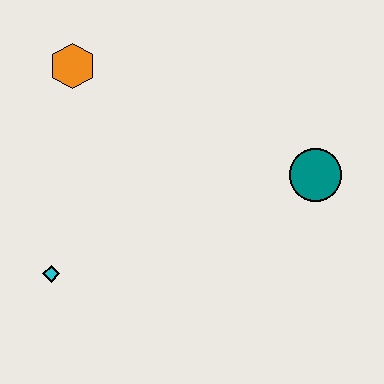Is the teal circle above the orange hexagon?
No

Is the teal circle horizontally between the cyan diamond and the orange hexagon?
No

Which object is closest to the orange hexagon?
The cyan diamond is closest to the orange hexagon.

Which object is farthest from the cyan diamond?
The teal circle is farthest from the cyan diamond.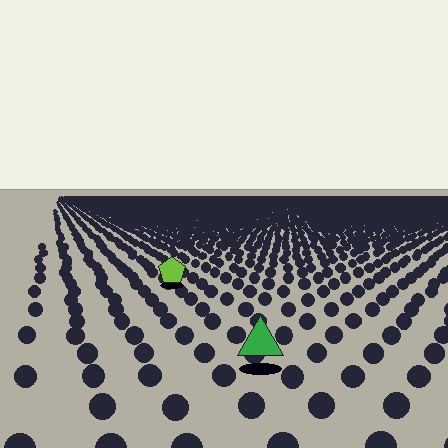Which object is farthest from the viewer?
The lime pentagon is farthest from the viewer. It appears smaller and the ground texture around it is denser.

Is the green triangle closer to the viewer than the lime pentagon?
Yes. The green triangle is closer — you can tell from the texture gradient: the ground texture is coarser near it.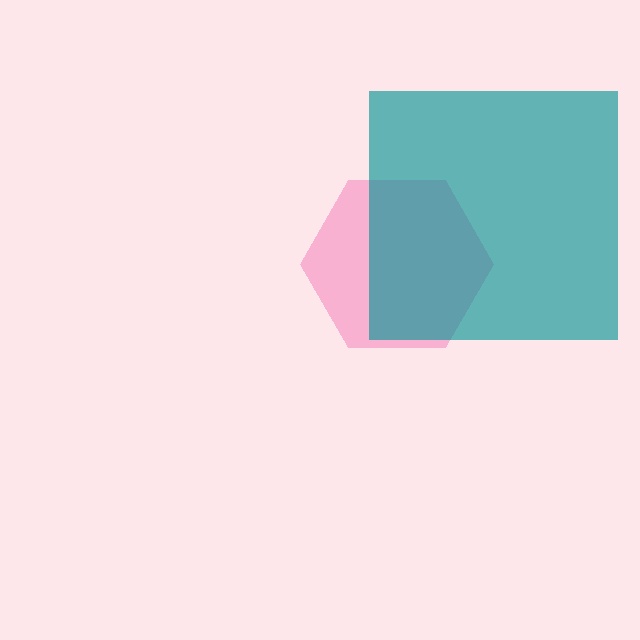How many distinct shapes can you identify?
There are 2 distinct shapes: a pink hexagon, a teal square.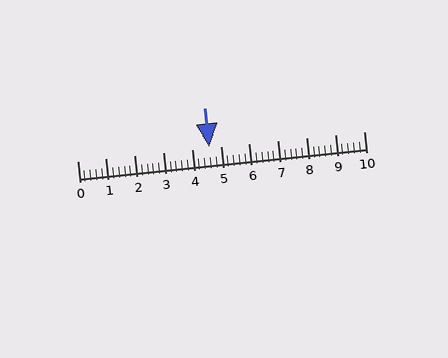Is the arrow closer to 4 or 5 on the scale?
The arrow is closer to 5.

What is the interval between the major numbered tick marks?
The major tick marks are spaced 1 units apart.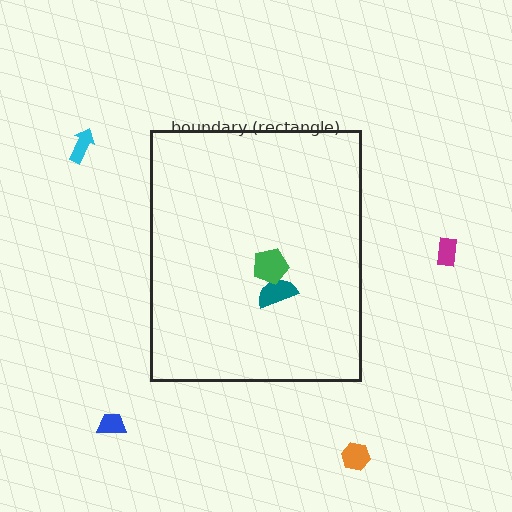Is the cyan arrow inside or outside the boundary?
Outside.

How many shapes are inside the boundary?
2 inside, 4 outside.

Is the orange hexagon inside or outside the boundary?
Outside.